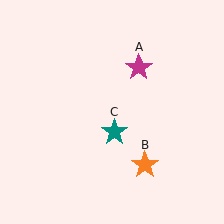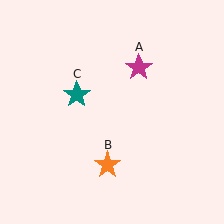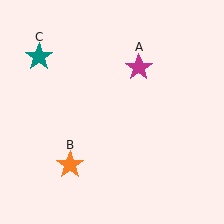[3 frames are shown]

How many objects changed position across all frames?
2 objects changed position: orange star (object B), teal star (object C).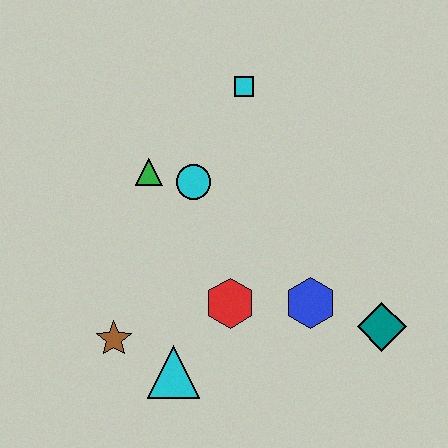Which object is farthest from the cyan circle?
The teal diamond is farthest from the cyan circle.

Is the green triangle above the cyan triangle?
Yes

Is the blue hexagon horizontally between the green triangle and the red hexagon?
No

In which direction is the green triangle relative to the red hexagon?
The green triangle is above the red hexagon.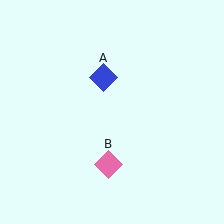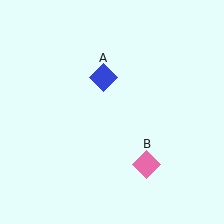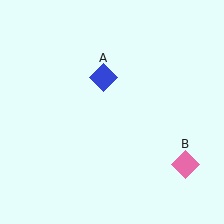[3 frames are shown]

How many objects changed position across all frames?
1 object changed position: pink diamond (object B).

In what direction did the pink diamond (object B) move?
The pink diamond (object B) moved right.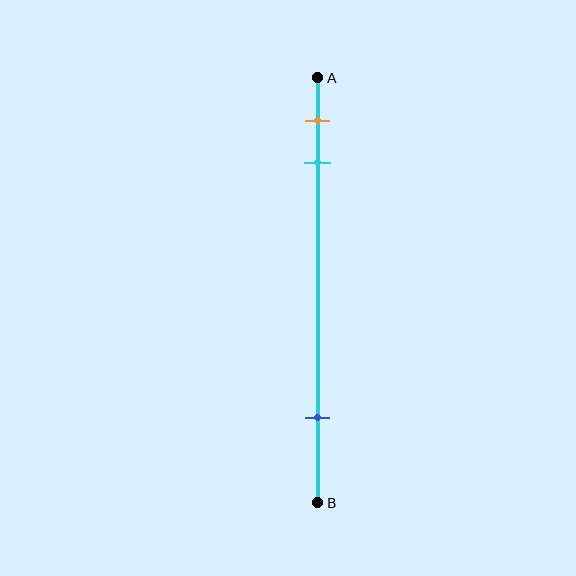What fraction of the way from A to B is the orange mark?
The orange mark is approximately 10% (0.1) of the way from A to B.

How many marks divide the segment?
There are 3 marks dividing the segment.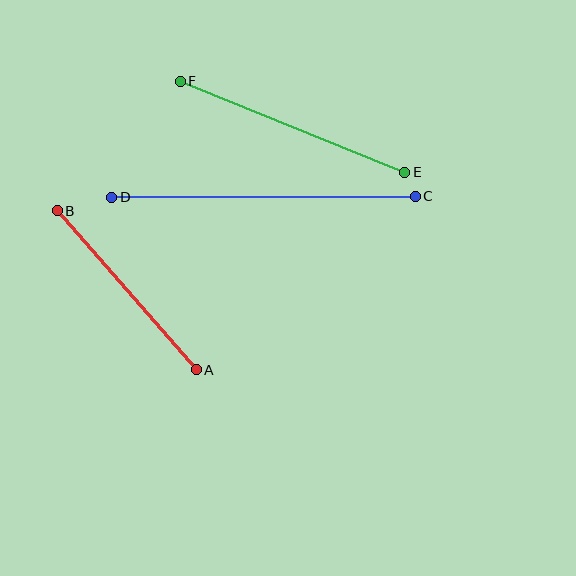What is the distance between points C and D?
The distance is approximately 304 pixels.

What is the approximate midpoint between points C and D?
The midpoint is at approximately (263, 197) pixels.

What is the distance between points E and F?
The distance is approximately 242 pixels.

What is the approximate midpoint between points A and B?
The midpoint is at approximately (127, 290) pixels.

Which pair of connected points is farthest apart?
Points C and D are farthest apart.